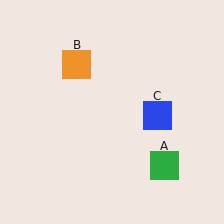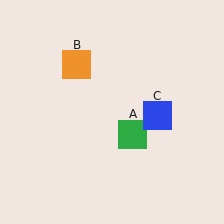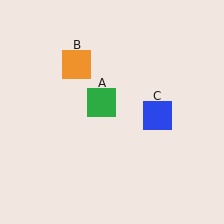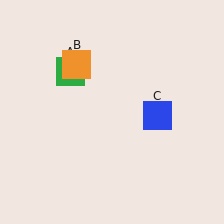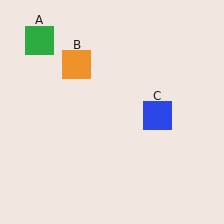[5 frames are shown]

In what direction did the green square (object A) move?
The green square (object A) moved up and to the left.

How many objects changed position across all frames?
1 object changed position: green square (object A).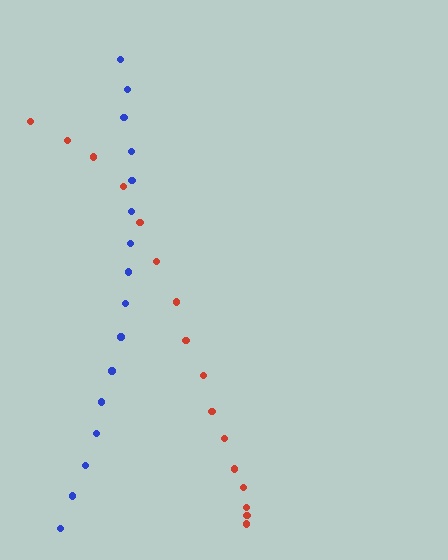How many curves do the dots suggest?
There are 2 distinct paths.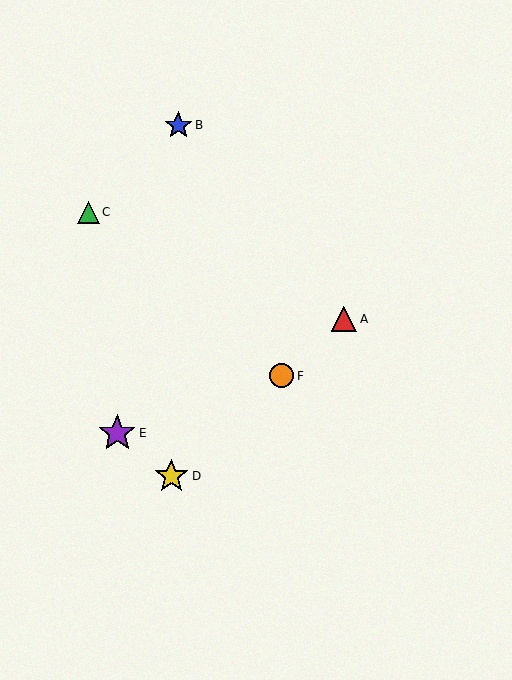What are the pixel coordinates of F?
Object F is at (282, 376).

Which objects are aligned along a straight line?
Objects A, D, F are aligned along a straight line.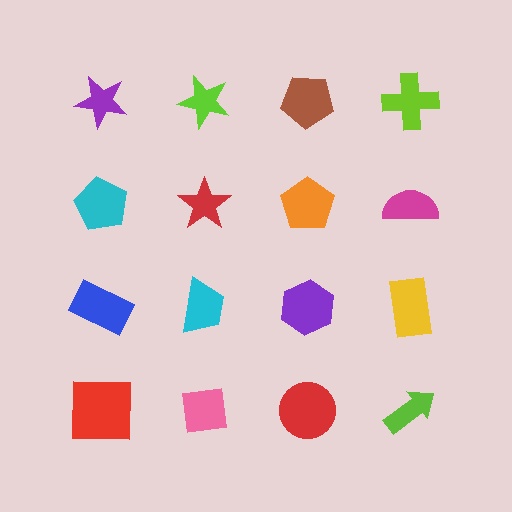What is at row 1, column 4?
A lime cross.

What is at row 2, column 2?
A red star.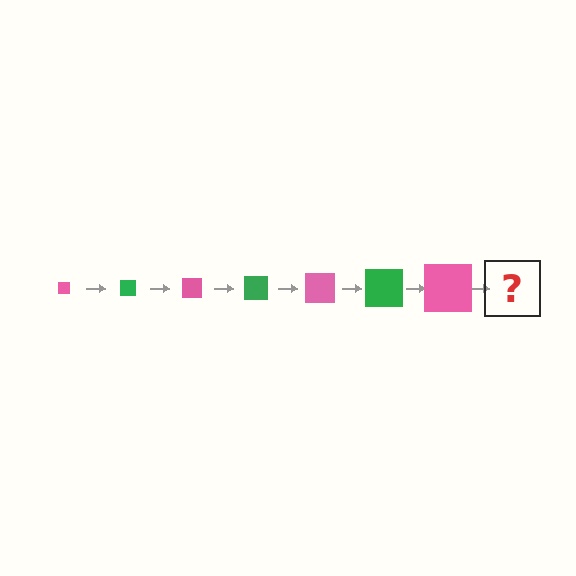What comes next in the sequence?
The next element should be a green square, larger than the previous one.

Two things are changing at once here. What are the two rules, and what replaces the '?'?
The two rules are that the square grows larger each step and the color cycles through pink and green. The '?' should be a green square, larger than the previous one.